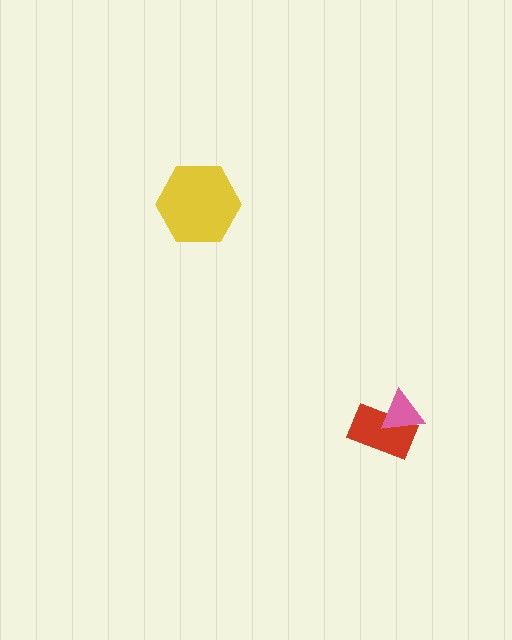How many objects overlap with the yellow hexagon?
0 objects overlap with the yellow hexagon.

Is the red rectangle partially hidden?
Yes, it is partially covered by another shape.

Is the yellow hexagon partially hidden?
No, no other shape covers it.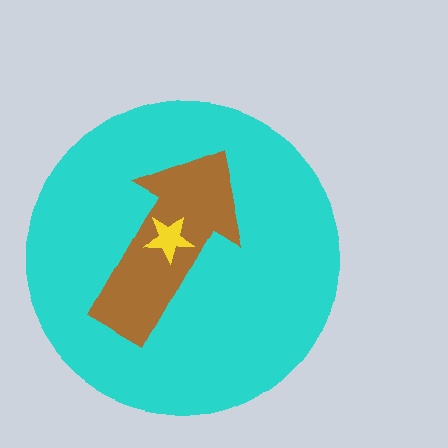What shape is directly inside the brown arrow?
The yellow star.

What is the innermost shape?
The yellow star.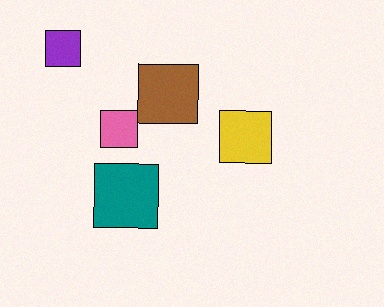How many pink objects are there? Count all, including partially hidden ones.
There is 1 pink object.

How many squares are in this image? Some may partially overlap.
There are 5 squares.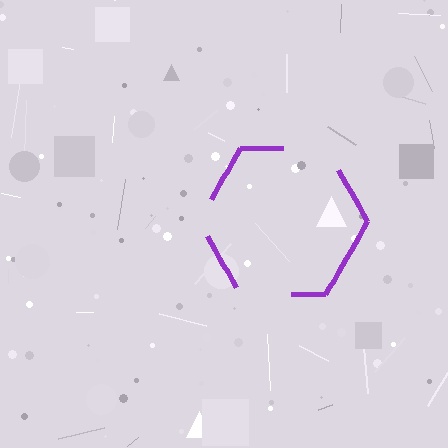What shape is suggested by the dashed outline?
The dashed outline suggests a hexagon.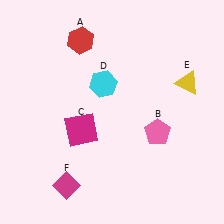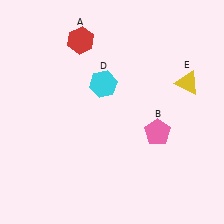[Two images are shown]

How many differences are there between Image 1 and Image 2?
There are 2 differences between the two images.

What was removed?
The magenta square (C), the magenta diamond (F) were removed in Image 2.